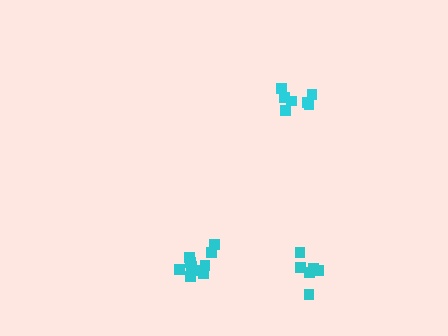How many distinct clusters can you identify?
There are 3 distinct clusters.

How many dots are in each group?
Group 1: 7 dots, Group 2: 6 dots, Group 3: 11 dots (24 total).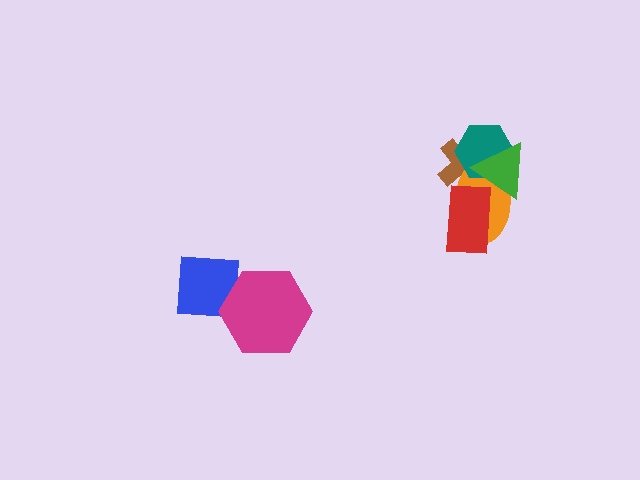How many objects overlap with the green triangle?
3 objects overlap with the green triangle.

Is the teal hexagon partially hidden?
Yes, it is partially covered by another shape.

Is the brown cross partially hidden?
Yes, it is partially covered by another shape.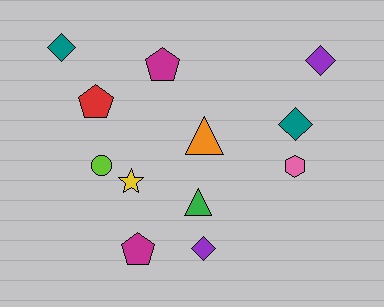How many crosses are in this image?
There are no crosses.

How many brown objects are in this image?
There are no brown objects.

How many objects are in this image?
There are 12 objects.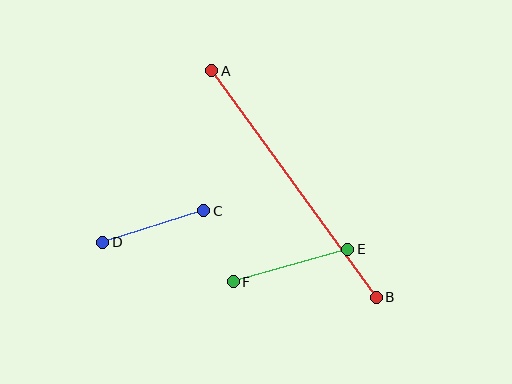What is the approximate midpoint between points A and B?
The midpoint is at approximately (294, 184) pixels.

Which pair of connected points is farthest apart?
Points A and B are farthest apart.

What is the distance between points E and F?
The distance is approximately 119 pixels.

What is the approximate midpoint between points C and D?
The midpoint is at approximately (153, 227) pixels.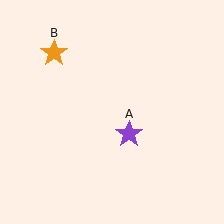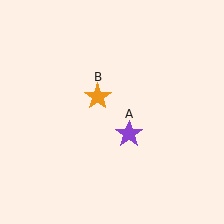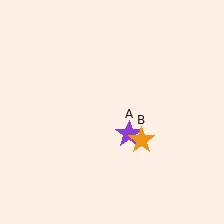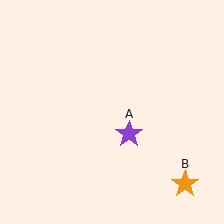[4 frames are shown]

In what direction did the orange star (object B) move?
The orange star (object B) moved down and to the right.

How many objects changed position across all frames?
1 object changed position: orange star (object B).